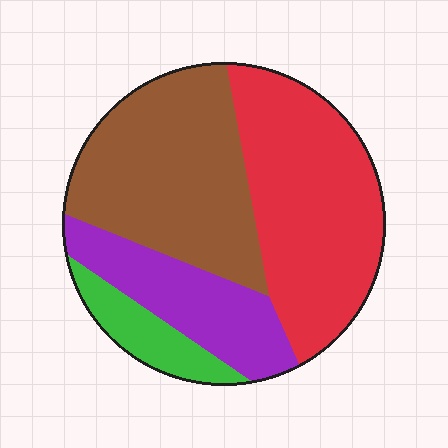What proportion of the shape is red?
Red covers roughly 35% of the shape.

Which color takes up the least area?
Green, at roughly 10%.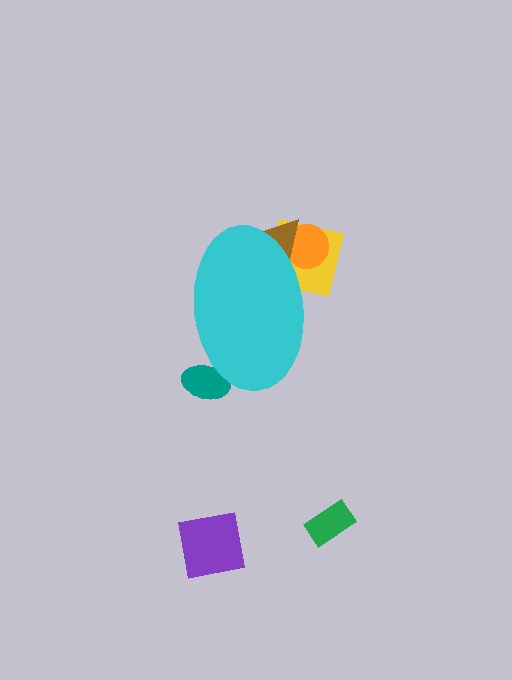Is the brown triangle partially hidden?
Yes, the brown triangle is partially hidden behind the cyan ellipse.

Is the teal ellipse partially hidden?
Yes, the teal ellipse is partially hidden behind the cyan ellipse.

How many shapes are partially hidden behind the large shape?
4 shapes are partially hidden.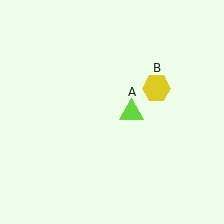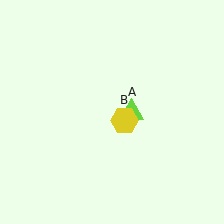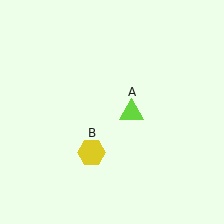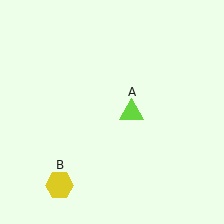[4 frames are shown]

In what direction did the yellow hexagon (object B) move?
The yellow hexagon (object B) moved down and to the left.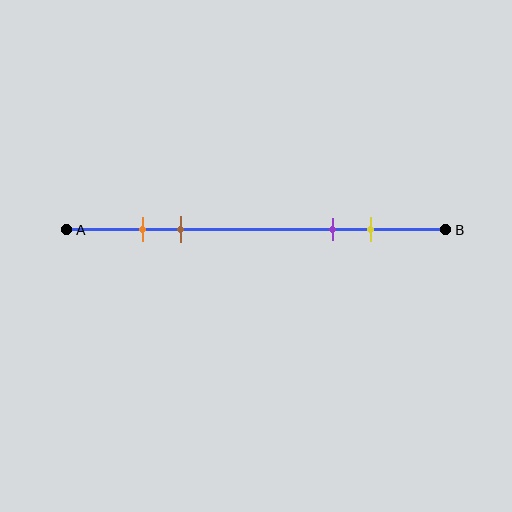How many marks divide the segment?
There are 4 marks dividing the segment.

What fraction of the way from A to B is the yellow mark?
The yellow mark is approximately 80% (0.8) of the way from A to B.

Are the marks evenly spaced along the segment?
No, the marks are not evenly spaced.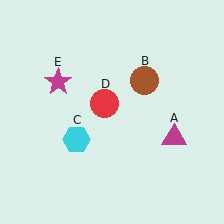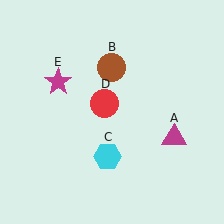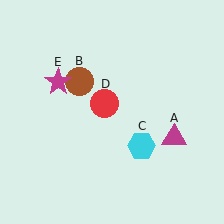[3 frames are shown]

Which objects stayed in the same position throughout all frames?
Magenta triangle (object A) and red circle (object D) and magenta star (object E) remained stationary.